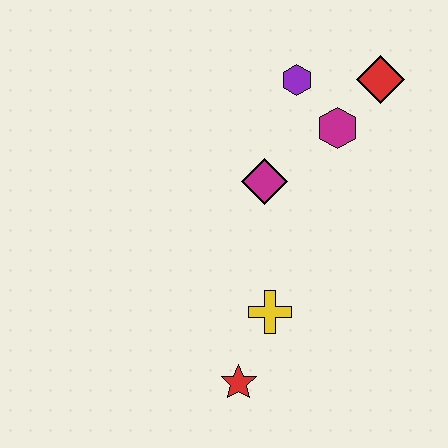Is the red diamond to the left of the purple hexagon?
No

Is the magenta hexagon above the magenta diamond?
Yes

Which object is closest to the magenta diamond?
The magenta hexagon is closest to the magenta diamond.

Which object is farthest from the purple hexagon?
The red star is farthest from the purple hexagon.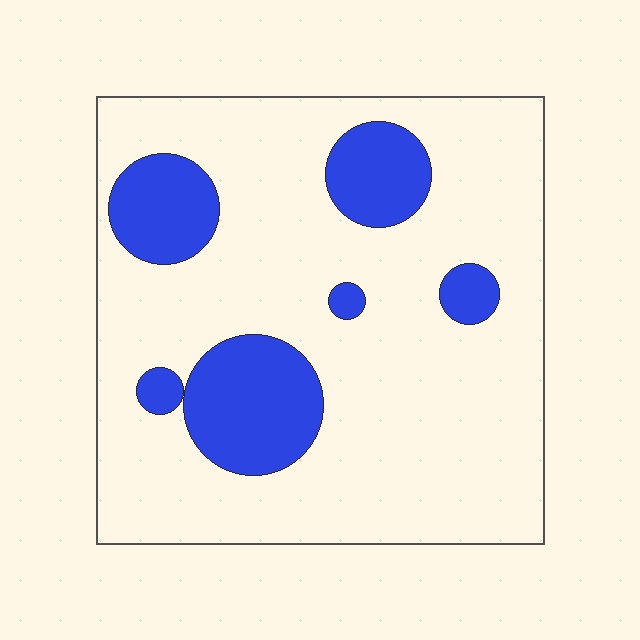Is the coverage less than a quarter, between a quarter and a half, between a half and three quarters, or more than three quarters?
Less than a quarter.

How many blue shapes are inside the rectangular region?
6.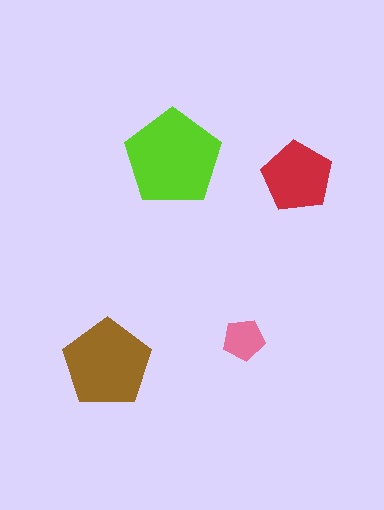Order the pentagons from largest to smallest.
the lime one, the brown one, the red one, the pink one.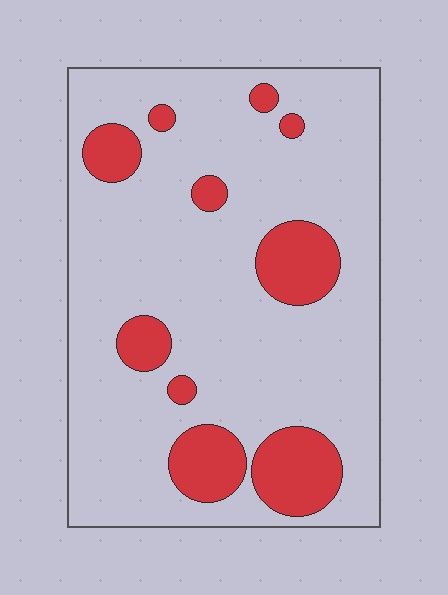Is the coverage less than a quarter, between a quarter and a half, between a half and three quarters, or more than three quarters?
Less than a quarter.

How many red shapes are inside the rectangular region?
10.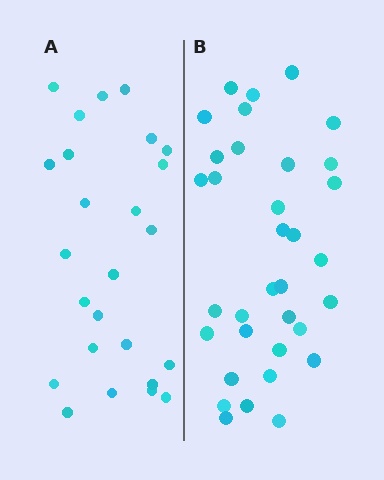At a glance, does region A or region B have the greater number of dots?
Region B (the right region) has more dots.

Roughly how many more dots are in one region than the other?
Region B has roughly 8 or so more dots than region A.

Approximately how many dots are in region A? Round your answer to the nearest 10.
About 20 dots. (The exact count is 25, which rounds to 20.)